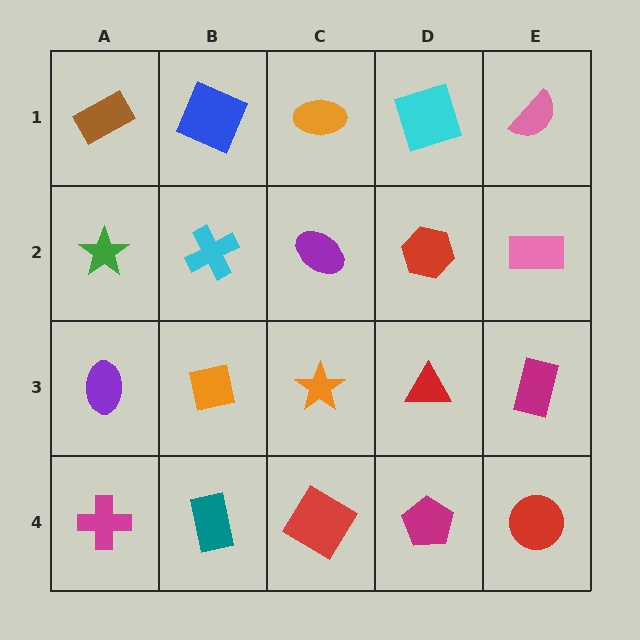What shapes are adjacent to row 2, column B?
A blue square (row 1, column B), an orange square (row 3, column B), a green star (row 2, column A), a purple ellipse (row 2, column C).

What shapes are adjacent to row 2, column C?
An orange ellipse (row 1, column C), an orange star (row 3, column C), a cyan cross (row 2, column B), a red hexagon (row 2, column D).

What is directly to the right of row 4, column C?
A magenta pentagon.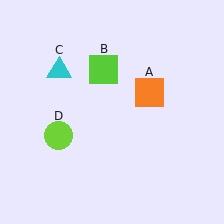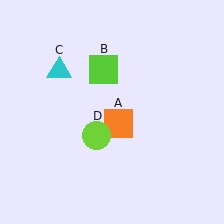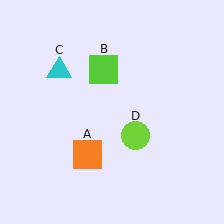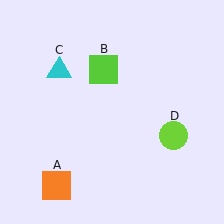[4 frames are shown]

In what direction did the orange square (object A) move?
The orange square (object A) moved down and to the left.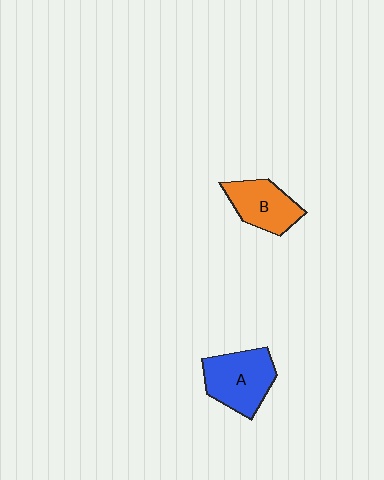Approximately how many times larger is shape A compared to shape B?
Approximately 1.2 times.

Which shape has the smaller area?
Shape B (orange).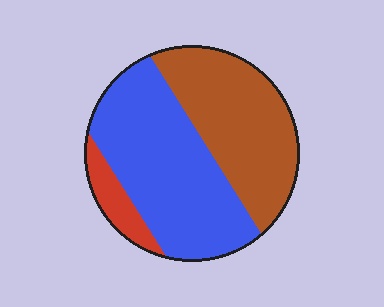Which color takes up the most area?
Blue, at roughly 50%.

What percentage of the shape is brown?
Brown takes up about two fifths (2/5) of the shape.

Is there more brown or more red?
Brown.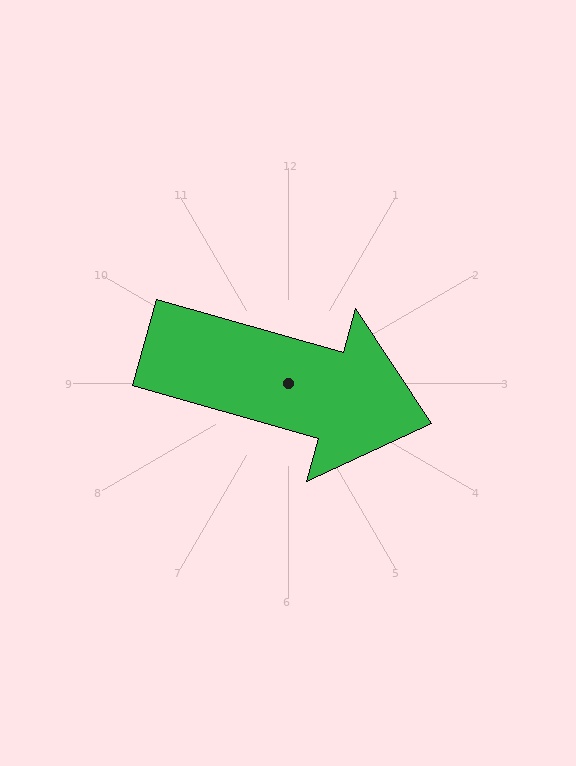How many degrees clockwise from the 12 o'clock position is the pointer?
Approximately 106 degrees.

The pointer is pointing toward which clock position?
Roughly 4 o'clock.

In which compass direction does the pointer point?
East.